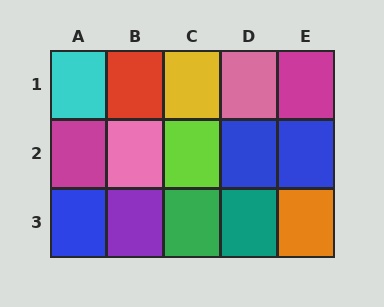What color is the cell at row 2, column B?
Pink.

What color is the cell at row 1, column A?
Cyan.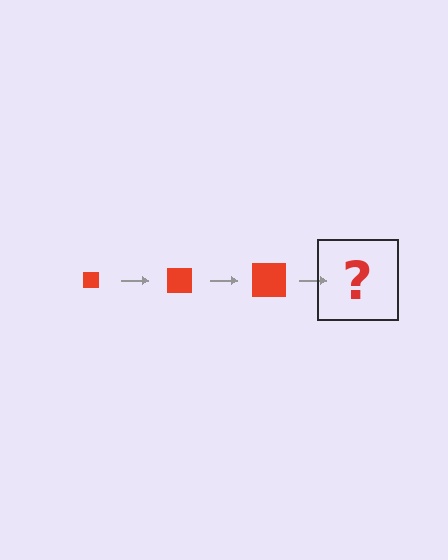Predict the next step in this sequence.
The next step is a red square, larger than the previous one.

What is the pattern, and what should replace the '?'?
The pattern is that the square gets progressively larger each step. The '?' should be a red square, larger than the previous one.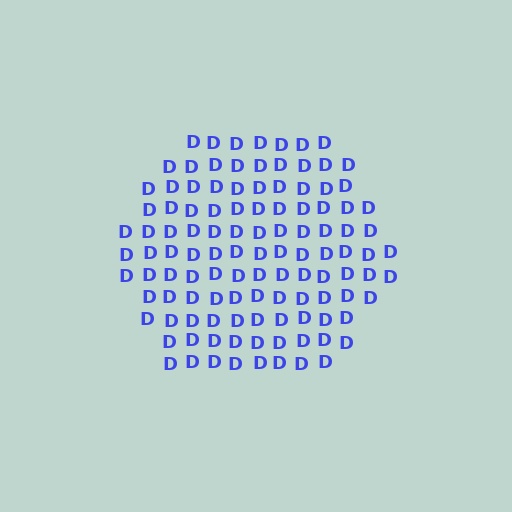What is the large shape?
The large shape is a hexagon.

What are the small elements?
The small elements are letter D's.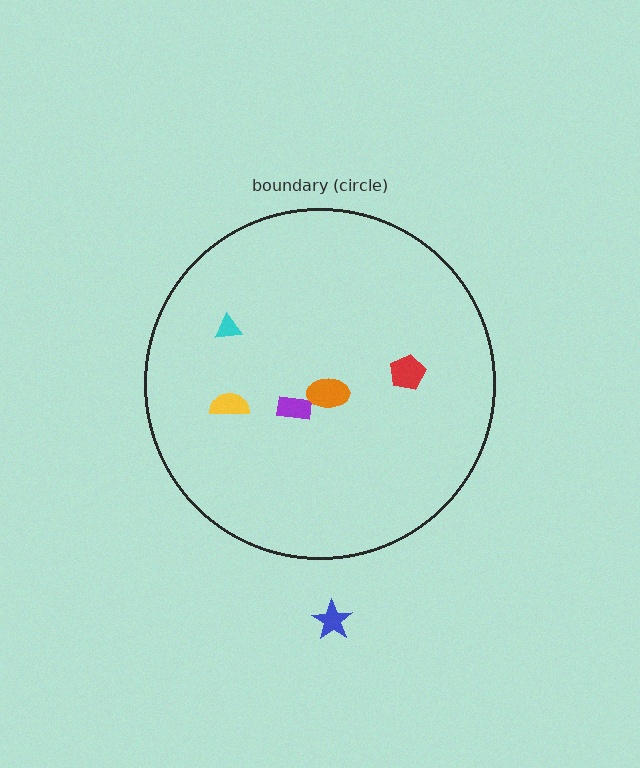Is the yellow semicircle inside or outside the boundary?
Inside.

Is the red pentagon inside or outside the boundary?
Inside.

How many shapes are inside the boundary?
5 inside, 1 outside.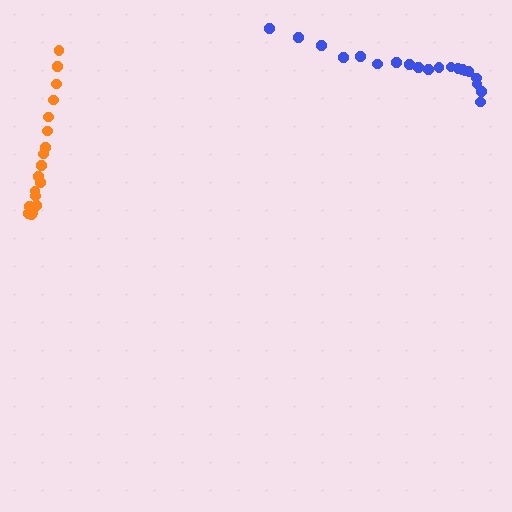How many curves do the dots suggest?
There are 2 distinct paths.